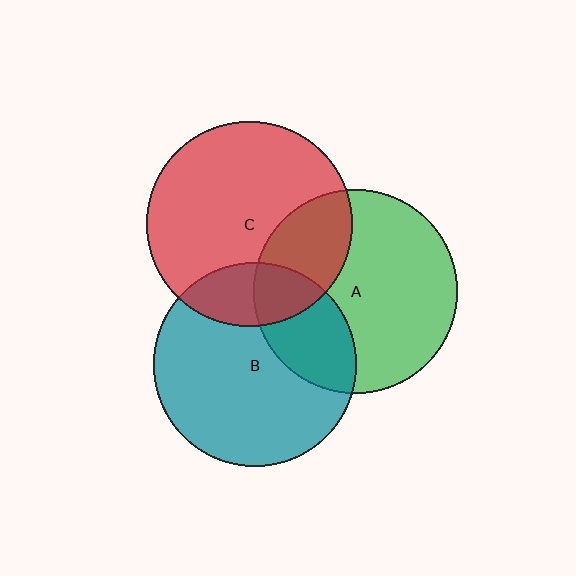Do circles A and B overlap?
Yes.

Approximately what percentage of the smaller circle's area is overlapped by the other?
Approximately 25%.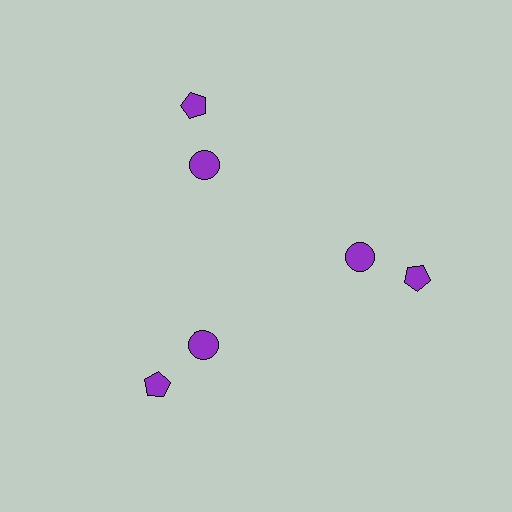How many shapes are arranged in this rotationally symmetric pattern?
There are 6 shapes, arranged in 3 groups of 2.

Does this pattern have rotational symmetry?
Yes, this pattern has 3-fold rotational symmetry. It looks the same after rotating 120 degrees around the center.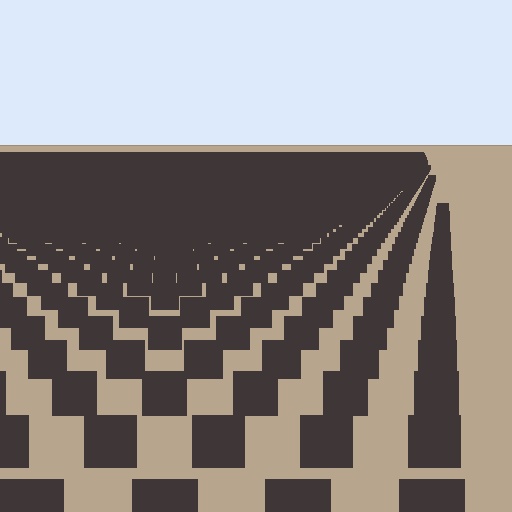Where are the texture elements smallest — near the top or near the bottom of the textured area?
Near the top.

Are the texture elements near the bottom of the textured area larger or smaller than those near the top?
Larger. Near the bottom, elements are closer to the viewer and appear at a bigger on-screen size.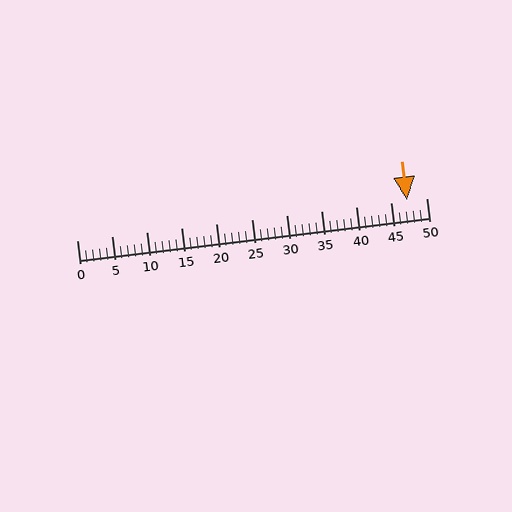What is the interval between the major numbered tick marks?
The major tick marks are spaced 5 units apart.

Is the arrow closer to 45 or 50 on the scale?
The arrow is closer to 45.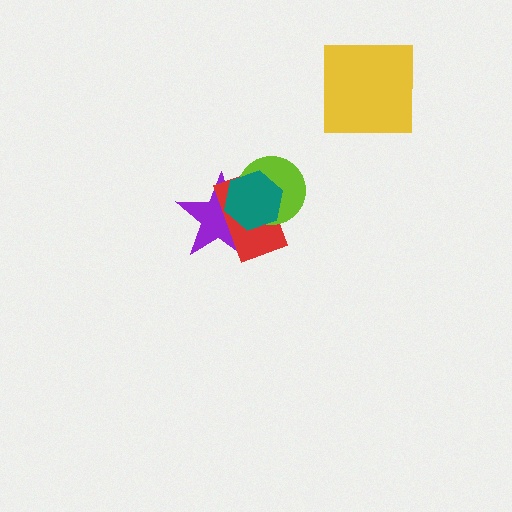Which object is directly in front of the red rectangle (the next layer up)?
The lime circle is directly in front of the red rectangle.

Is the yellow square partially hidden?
No, no other shape covers it.